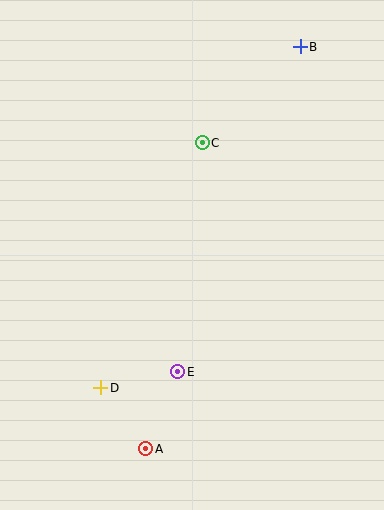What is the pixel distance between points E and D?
The distance between E and D is 79 pixels.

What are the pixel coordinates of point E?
Point E is at (178, 372).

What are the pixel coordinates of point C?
Point C is at (202, 143).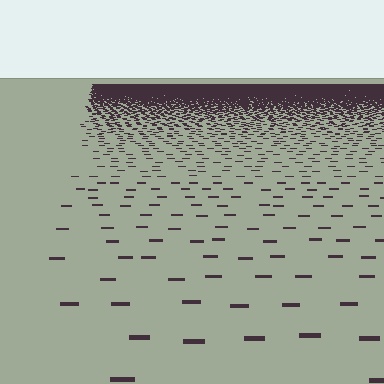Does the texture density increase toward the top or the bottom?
Density increases toward the top.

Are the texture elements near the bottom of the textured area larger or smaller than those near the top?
Larger. Near the bottom, elements are closer to the viewer and appear at a bigger on-screen size.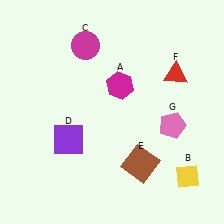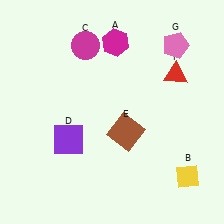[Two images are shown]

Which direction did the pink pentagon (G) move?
The pink pentagon (G) moved up.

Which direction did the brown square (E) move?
The brown square (E) moved up.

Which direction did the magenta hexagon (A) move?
The magenta hexagon (A) moved up.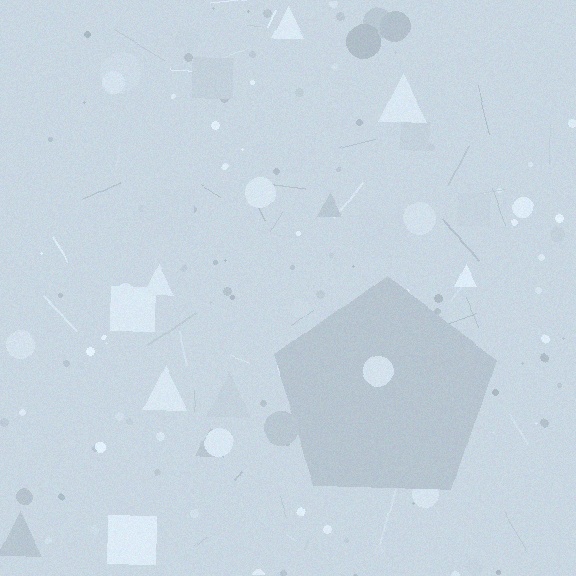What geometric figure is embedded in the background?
A pentagon is embedded in the background.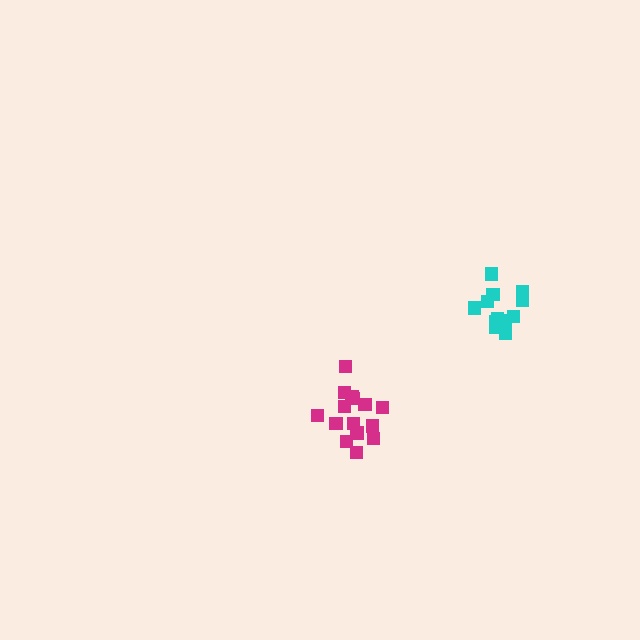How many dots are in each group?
Group 1: 12 dots, Group 2: 15 dots (27 total).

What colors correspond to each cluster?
The clusters are colored: cyan, magenta.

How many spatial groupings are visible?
There are 2 spatial groupings.